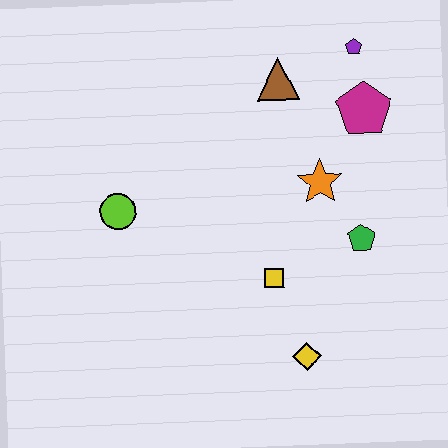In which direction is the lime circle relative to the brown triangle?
The lime circle is to the left of the brown triangle.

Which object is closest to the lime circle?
The yellow square is closest to the lime circle.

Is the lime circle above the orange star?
No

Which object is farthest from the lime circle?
The purple pentagon is farthest from the lime circle.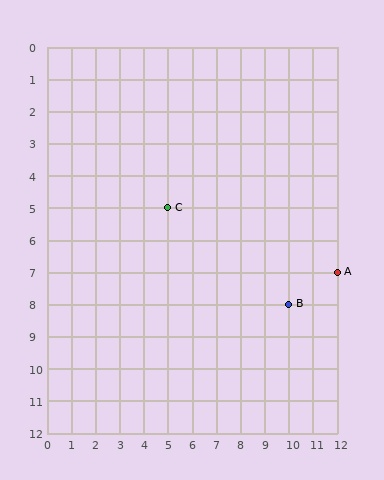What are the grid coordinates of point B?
Point B is at grid coordinates (10, 8).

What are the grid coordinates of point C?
Point C is at grid coordinates (5, 5).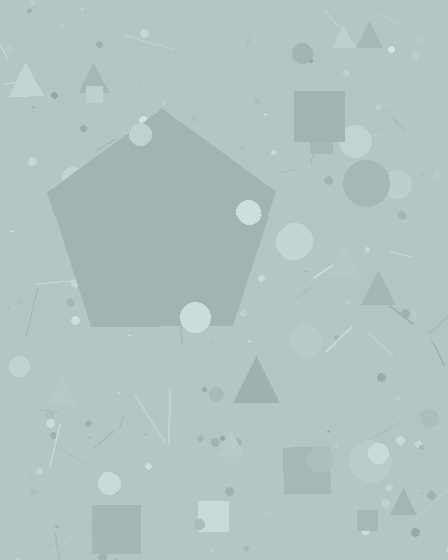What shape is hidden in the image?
A pentagon is hidden in the image.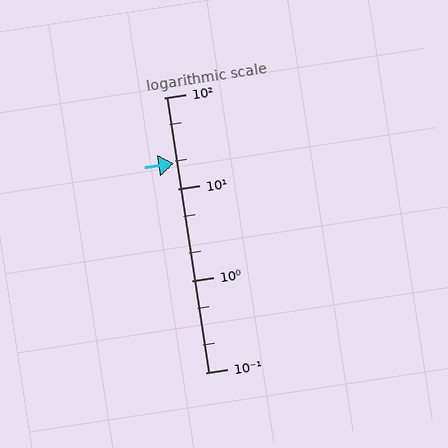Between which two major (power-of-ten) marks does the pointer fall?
The pointer is between 10 and 100.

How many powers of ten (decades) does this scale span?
The scale spans 3 decades, from 0.1 to 100.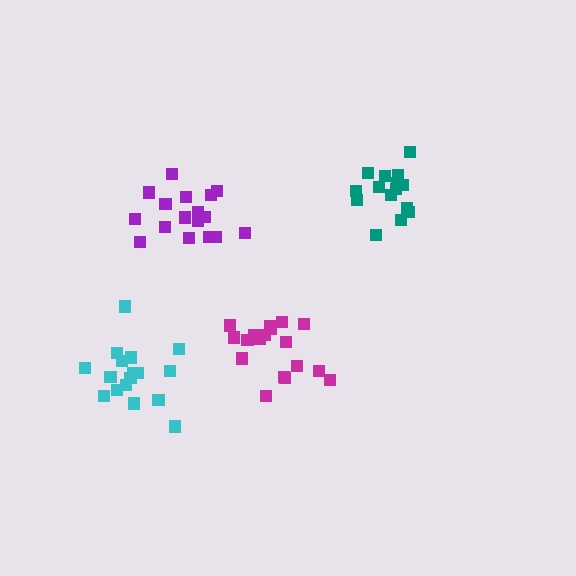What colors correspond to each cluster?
The clusters are colored: purple, magenta, cyan, teal.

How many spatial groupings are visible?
There are 4 spatial groupings.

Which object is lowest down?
The cyan cluster is bottommost.